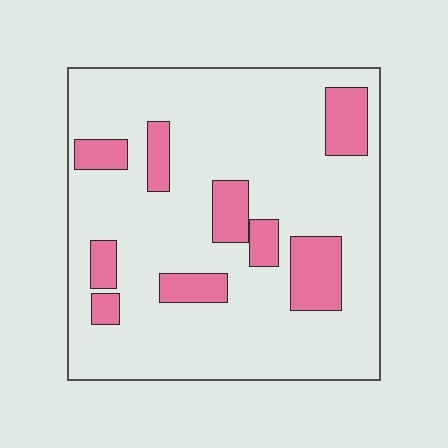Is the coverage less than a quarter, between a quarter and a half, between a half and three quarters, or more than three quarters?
Less than a quarter.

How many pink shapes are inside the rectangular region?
9.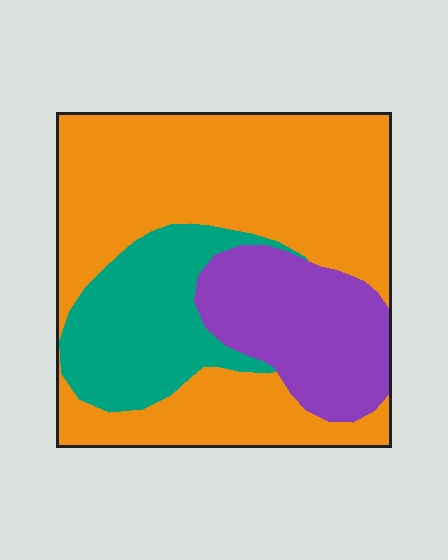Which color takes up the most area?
Orange, at roughly 60%.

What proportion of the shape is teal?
Teal takes up about one fifth (1/5) of the shape.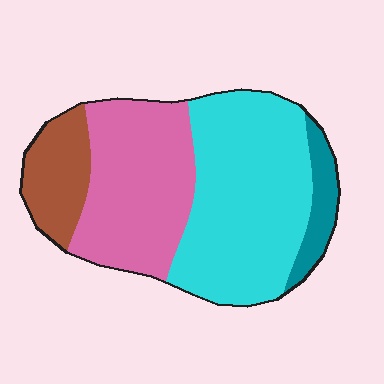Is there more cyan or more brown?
Cyan.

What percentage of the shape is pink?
Pink covers about 35% of the shape.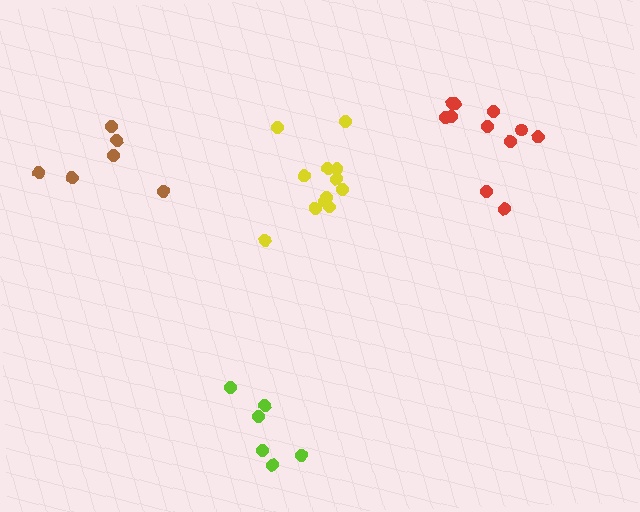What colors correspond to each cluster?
The clusters are colored: brown, lime, yellow, red.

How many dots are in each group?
Group 1: 6 dots, Group 2: 6 dots, Group 3: 12 dots, Group 4: 11 dots (35 total).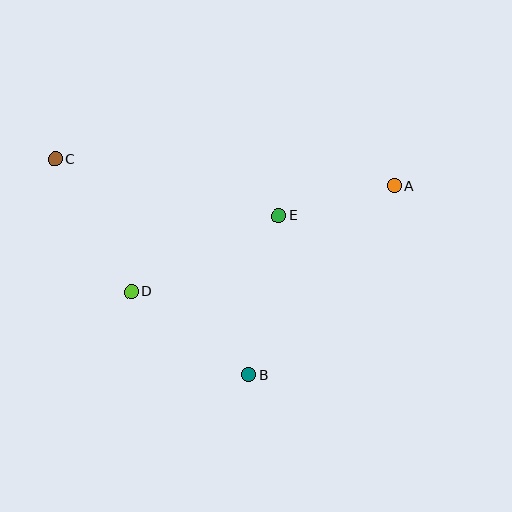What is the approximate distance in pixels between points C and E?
The distance between C and E is approximately 230 pixels.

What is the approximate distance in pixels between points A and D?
The distance between A and D is approximately 284 pixels.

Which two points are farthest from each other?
Points A and C are farthest from each other.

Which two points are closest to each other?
Points A and E are closest to each other.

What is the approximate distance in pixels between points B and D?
The distance between B and D is approximately 144 pixels.